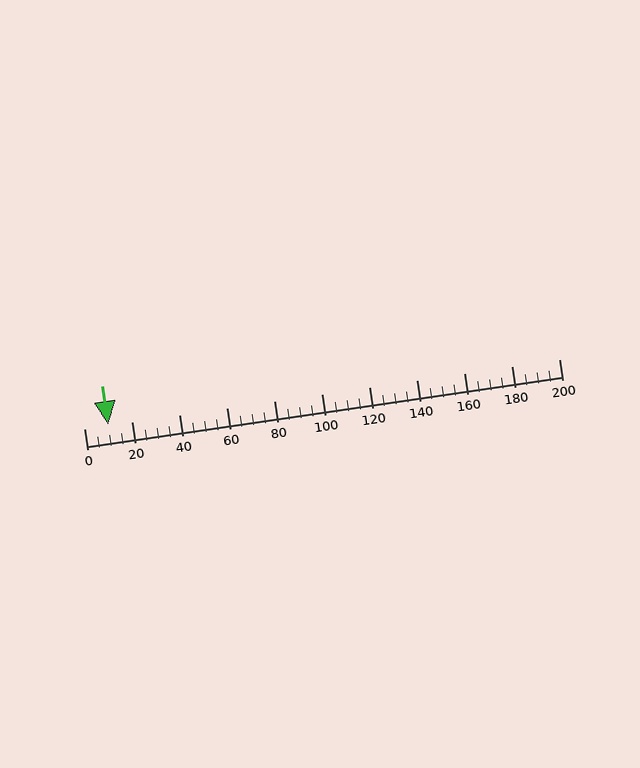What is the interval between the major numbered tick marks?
The major tick marks are spaced 20 units apart.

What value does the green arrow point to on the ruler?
The green arrow points to approximately 10.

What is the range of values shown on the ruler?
The ruler shows values from 0 to 200.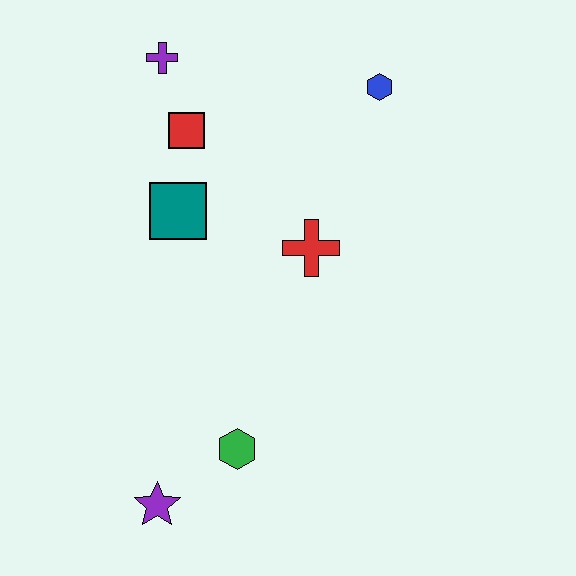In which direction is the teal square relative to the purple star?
The teal square is above the purple star.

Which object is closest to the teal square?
The red square is closest to the teal square.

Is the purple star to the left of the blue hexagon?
Yes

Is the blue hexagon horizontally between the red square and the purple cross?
No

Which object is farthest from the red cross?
The purple star is farthest from the red cross.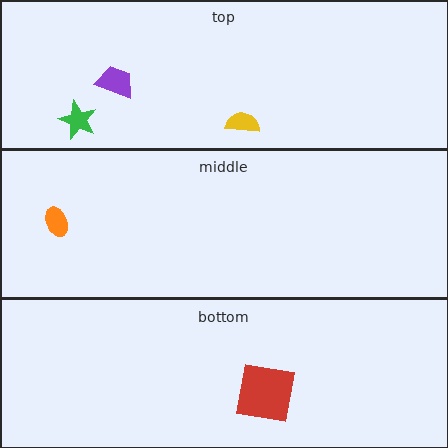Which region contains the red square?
The bottom region.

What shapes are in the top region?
The green star, the purple trapezoid, the yellow semicircle.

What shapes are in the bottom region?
The red square.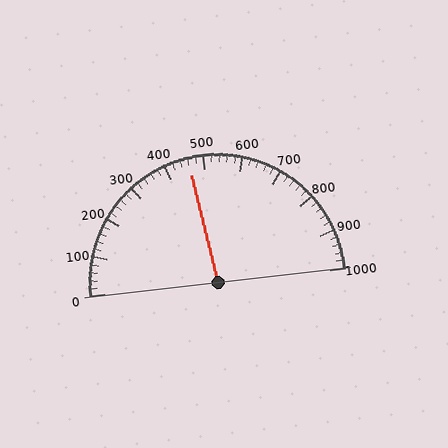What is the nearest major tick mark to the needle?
The nearest major tick mark is 500.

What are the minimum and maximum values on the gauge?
The gauge ranges from 0 to 1000.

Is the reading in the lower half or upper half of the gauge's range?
The reading is in the lower half of the range (0 to 1000).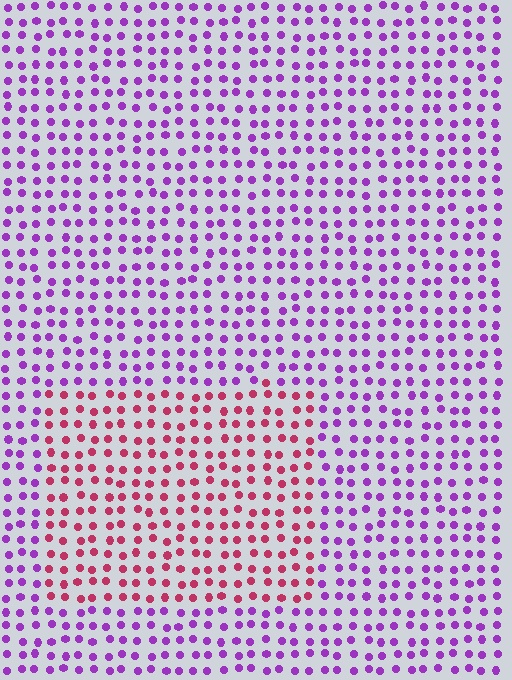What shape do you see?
I see a rectangle.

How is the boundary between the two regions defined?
The boundary is defined purely by a slight shift in hue (about 55 degrees). Spacing, size, and orientation are identical on both sides.